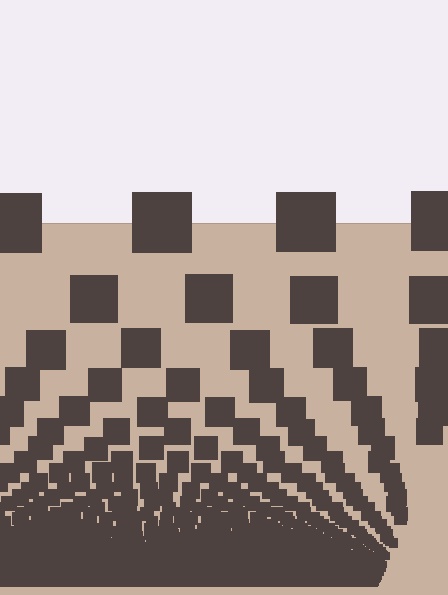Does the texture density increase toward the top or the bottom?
Density increases toward the bottom.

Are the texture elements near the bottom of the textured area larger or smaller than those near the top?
Smaller. The gradient is inverted — elements near the bottom are smaller and denser.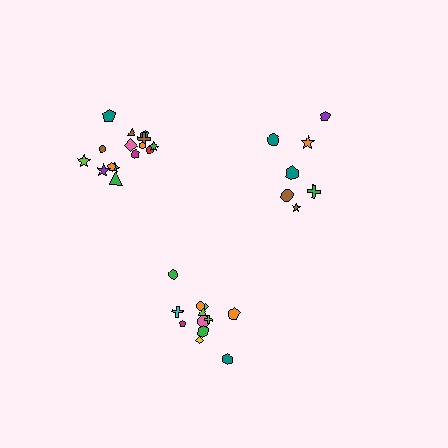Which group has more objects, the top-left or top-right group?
The top-left group.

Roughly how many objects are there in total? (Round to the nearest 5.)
Roughly 35 objects in total.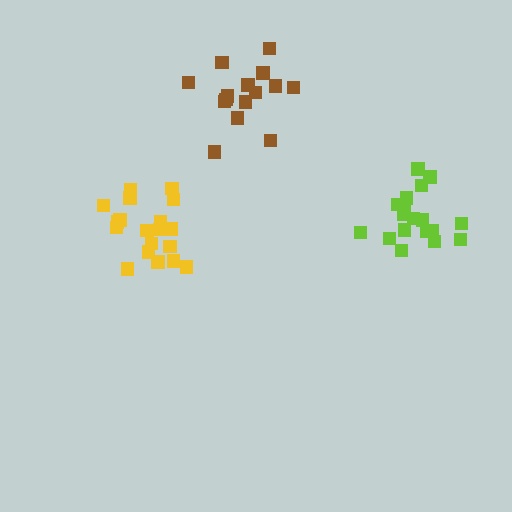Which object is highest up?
The brown cluster is topmost.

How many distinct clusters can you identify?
There are 3 distinct clusters.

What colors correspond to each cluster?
The clusters are colored: lime, yellow, brown.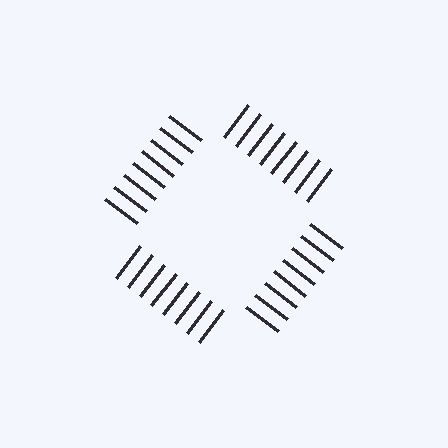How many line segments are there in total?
32 — 8 along each of the 4 edges.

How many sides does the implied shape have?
4 sides — the line-ends trace a square.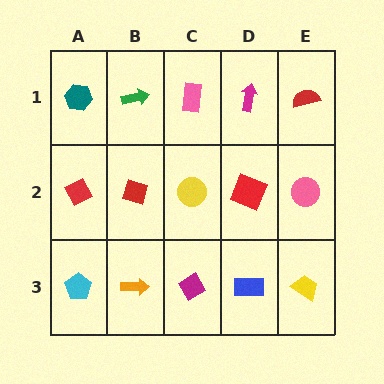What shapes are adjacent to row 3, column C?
A yellow circle (row 2, column C), an orange arrow (row 3, column B), a blue rectangle (row 3, column D).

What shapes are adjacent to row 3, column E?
A pink circle (row 2, column E), a blue rectangle (row 3, column D).